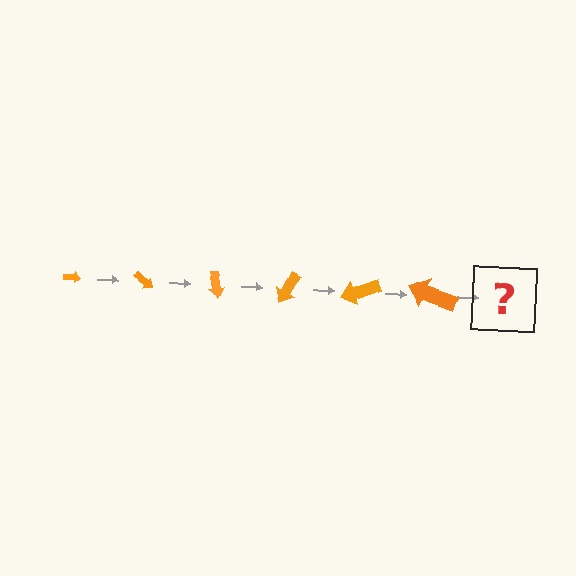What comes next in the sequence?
The next element should be an arrow, larger than the previous one and rotated 240 degrees from the start.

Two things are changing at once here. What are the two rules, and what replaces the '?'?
The two rules are that the arrow grows larger each step and it rotates 40 degrees each step. The '?' should be an arrow, larger than the previous one and rotated 240 degrees from the start.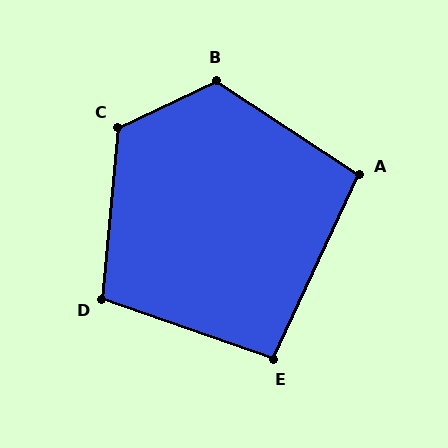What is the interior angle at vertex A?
Approximately 98 degrees (obtuse).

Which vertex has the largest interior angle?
B, at approximately 121 degrees.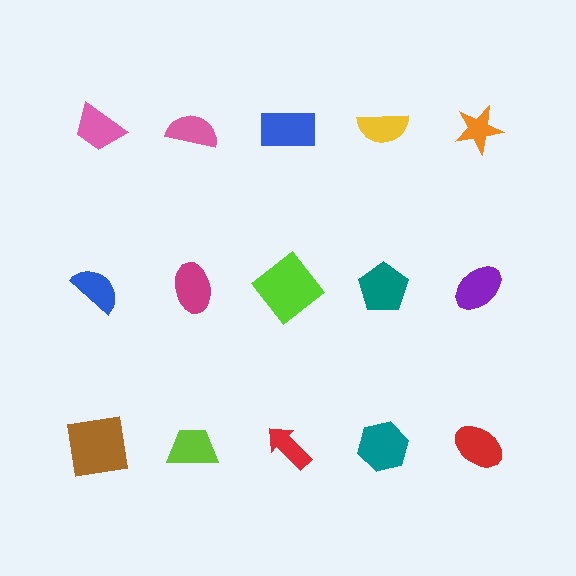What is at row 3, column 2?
A lime trapezoid.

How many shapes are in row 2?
5 shapes.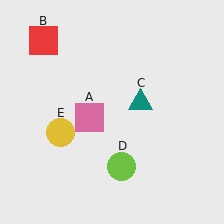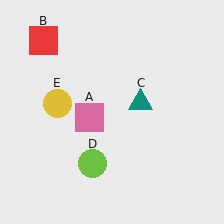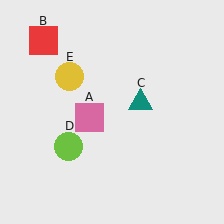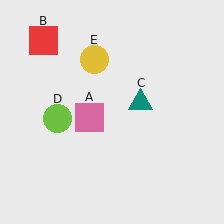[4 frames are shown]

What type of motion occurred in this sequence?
The lime circle (object D), yellow circle (object E) rotated clockwise around the center of the scene.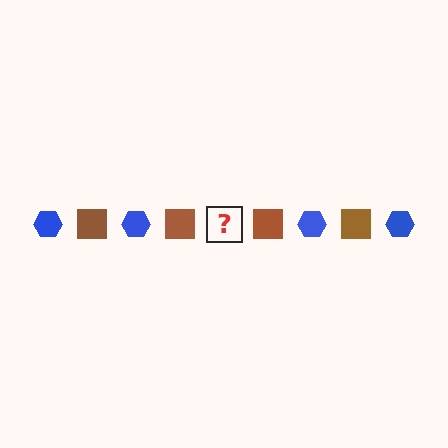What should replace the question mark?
The question mark should be replaced with a blue hexagon.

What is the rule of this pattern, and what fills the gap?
The rule is that the pattern alternates between blue hexagon and brown square. The gap should be filled with a blue hexagon.